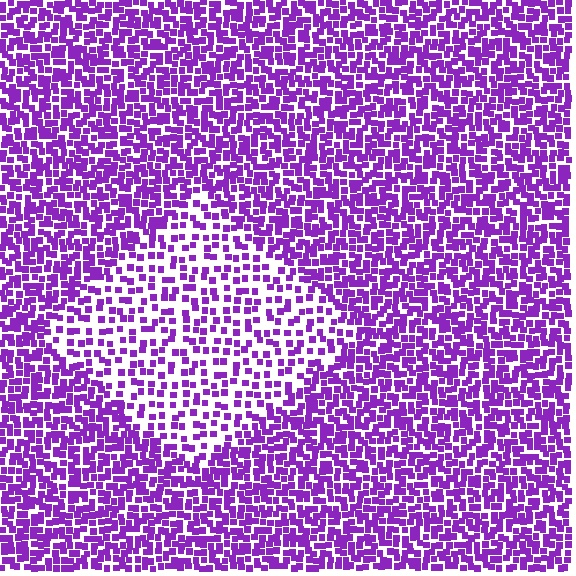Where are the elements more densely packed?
The elements are more densely packed outside the diamond boundary.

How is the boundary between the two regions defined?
The boundary is defined by a change in element density (approximately 2.0x ratio). All elements are the same color, size, and shape.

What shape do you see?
I see a diamond.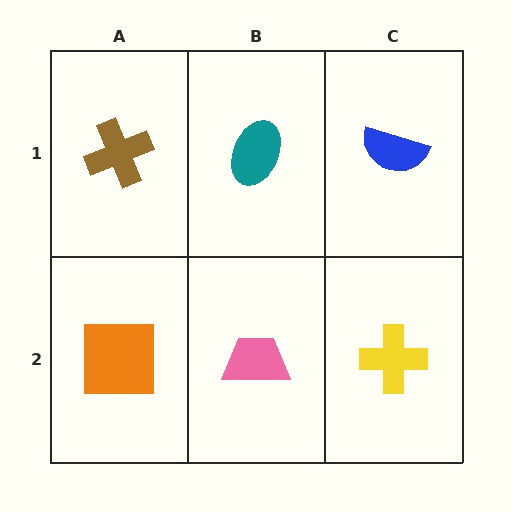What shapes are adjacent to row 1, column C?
A yellow cross (row 2, column C), a teal ellipse (row 1, column B).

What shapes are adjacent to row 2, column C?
A blue semicircle (row 1, column C), a pink trapezoid (row 2, column B).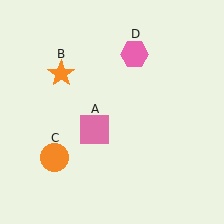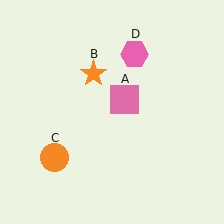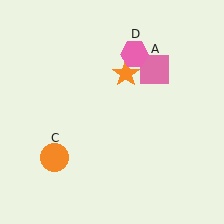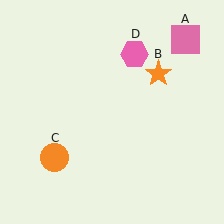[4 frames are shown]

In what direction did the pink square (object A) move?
The pink square (object A) moved up and to the right.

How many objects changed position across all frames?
2 objects changed position: pink square (object A), orange star (object B).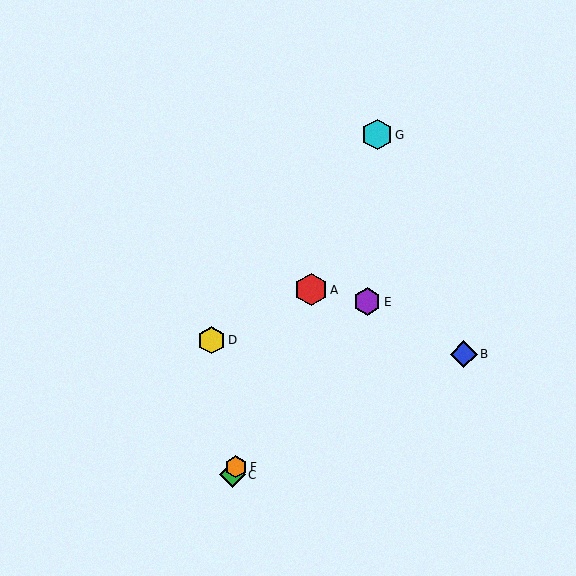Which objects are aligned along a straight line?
Objects A, C, F, G are aligned along a straight line.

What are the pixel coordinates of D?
Object D is at (211, 340).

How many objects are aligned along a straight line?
4 objects (A, C, F, G) are aligned along a straight line.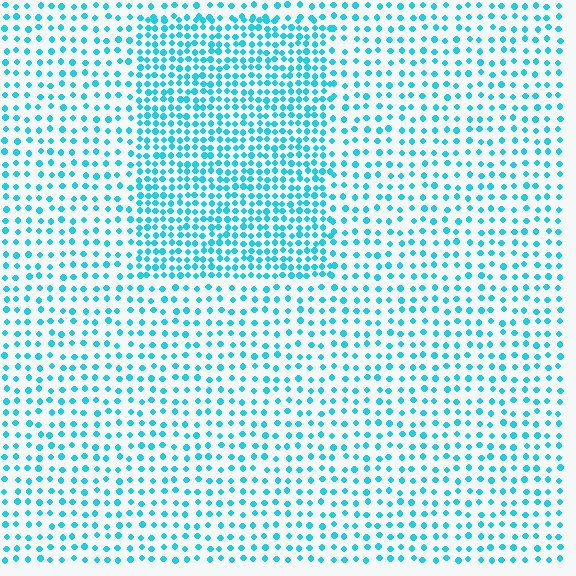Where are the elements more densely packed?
The elements are more densely packed inside the rectangle boundary.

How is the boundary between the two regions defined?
The boundary is defined by a change in element density (approximately 2.0x ratio). All elements are the same color, size, and shape.